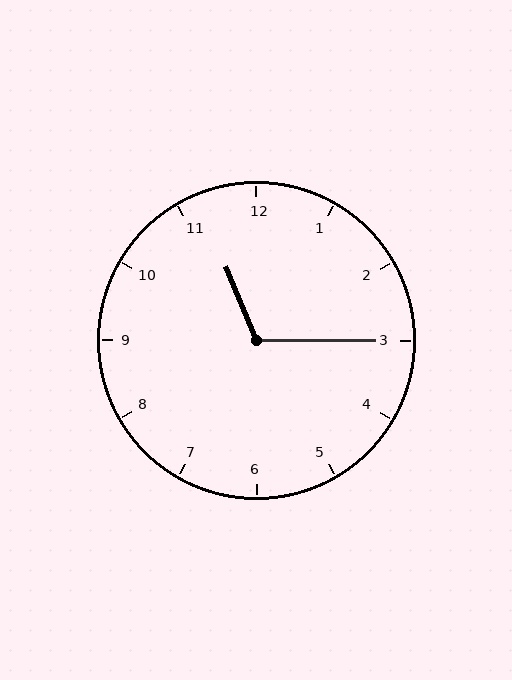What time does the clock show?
11:15.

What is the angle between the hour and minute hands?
Approximately 112 degrees.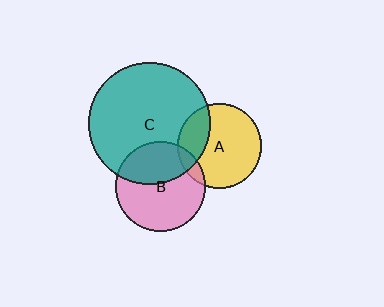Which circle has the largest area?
Circle C (teal).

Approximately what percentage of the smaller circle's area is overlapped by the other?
Approximately 10%.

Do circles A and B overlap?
Yes.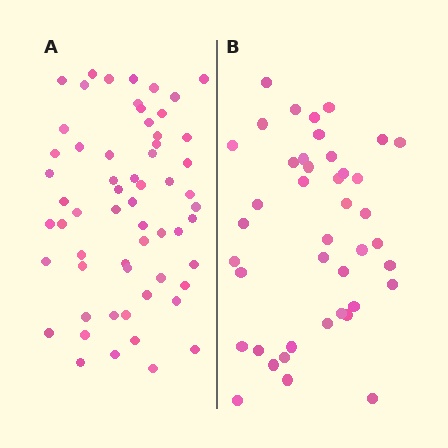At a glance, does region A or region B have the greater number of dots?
Region A (the left region) has more dots.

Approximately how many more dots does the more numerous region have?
Region A has approximately 20 more dots than region B.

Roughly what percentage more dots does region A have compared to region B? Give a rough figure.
About 45% more.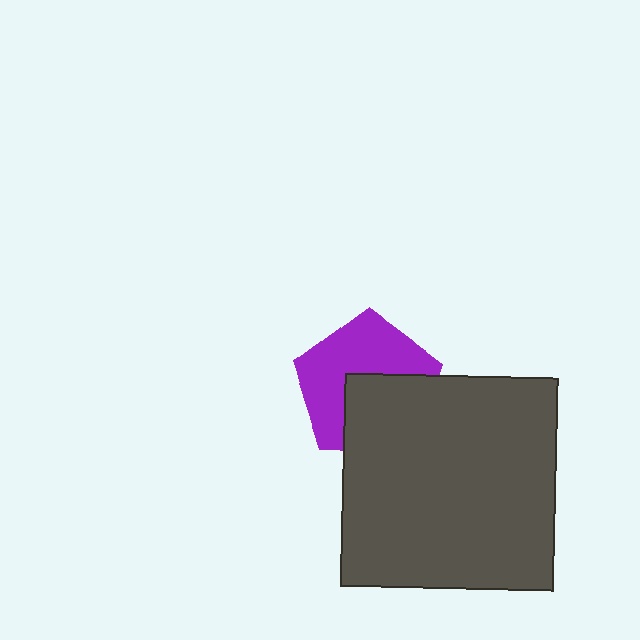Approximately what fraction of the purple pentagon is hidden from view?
Roughly 43% of the purple pentagon is hidden behind the dark gray square.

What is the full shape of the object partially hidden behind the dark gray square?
The partially hidden object is a purple pentagon.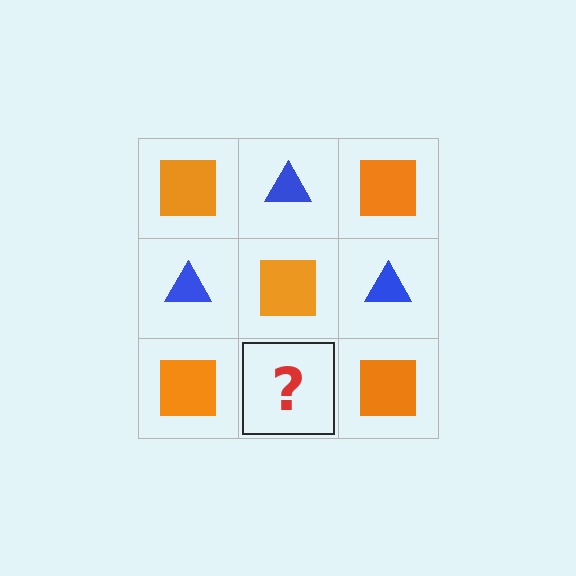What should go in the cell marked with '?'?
The missing cell should contain a blue triangle.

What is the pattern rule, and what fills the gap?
The rule is that it alternates orange square and blue triangle in a checkerboard pattern. The gap should be filled with a blue triangle.